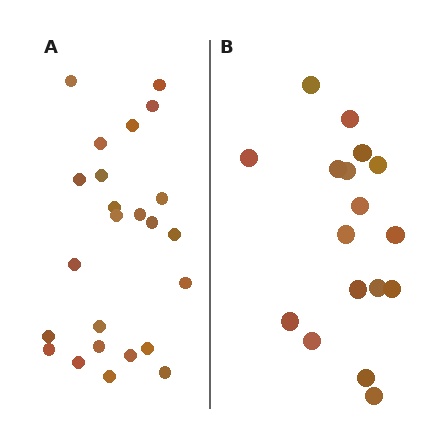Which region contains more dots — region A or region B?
Region A (the left region) has more dots.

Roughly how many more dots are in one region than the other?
Region A has roughly 8 or so more dots than region B.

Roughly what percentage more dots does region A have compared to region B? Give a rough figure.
About 40% more.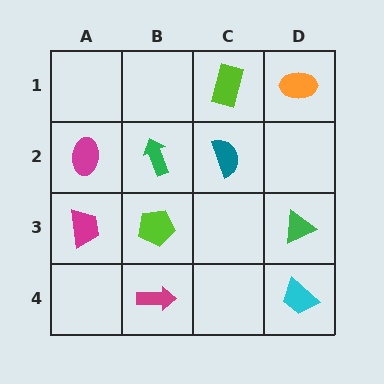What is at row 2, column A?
A magenta ellipse.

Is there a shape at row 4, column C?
No, that cell is empty.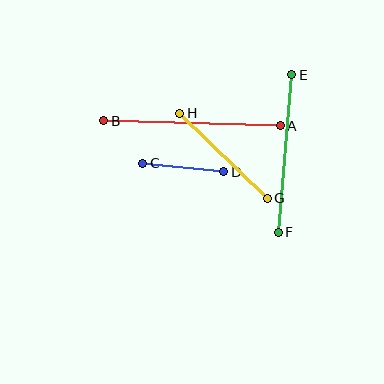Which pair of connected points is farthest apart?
Points A and B are farthest apart.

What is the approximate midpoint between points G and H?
The midpoint is at approximately (223, 156) pixels.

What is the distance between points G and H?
The distance is approximately 122 pixels.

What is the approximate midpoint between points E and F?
The midpoint is at approximately (285, 154) pixels.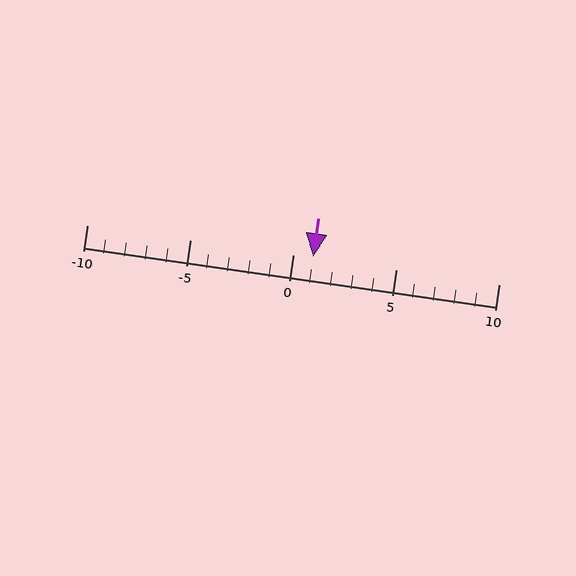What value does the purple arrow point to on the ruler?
The purple arrow points to approximately 1.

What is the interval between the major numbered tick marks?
The major tick marks are spaced 5 units apart.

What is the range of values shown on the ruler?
The ruler shows values from -10 to 10.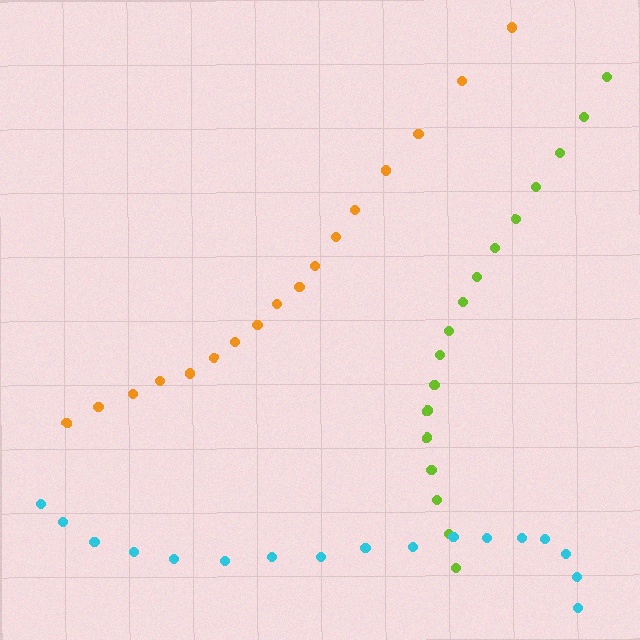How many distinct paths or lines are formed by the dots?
There are 3 distinct paths.